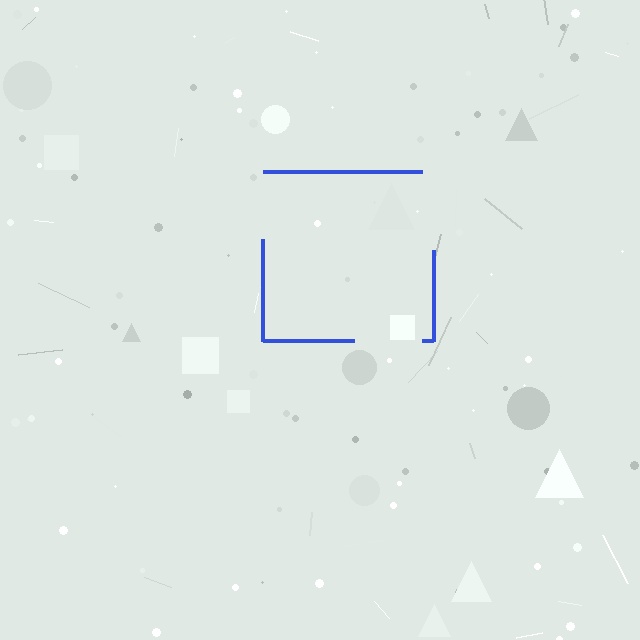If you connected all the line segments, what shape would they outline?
They would outline a square.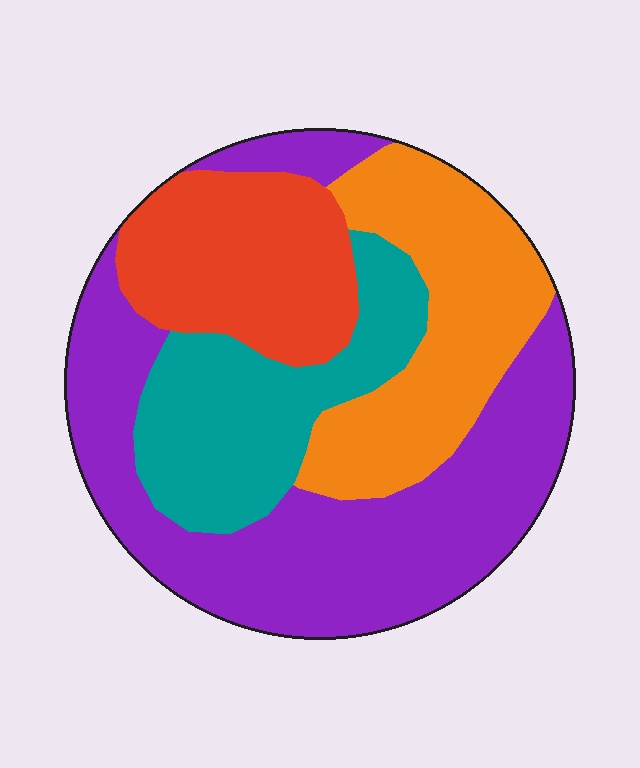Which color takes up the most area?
Purple, at roughly 40%.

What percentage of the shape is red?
Red covers 18% of the shape.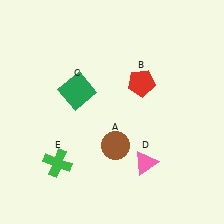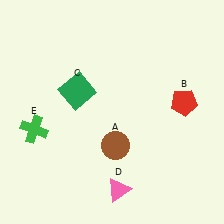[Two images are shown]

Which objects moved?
The objects that moved are: the red pentagon (B), the pink triangle (D), the green cross (E).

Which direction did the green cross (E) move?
The green cross (E) moved up.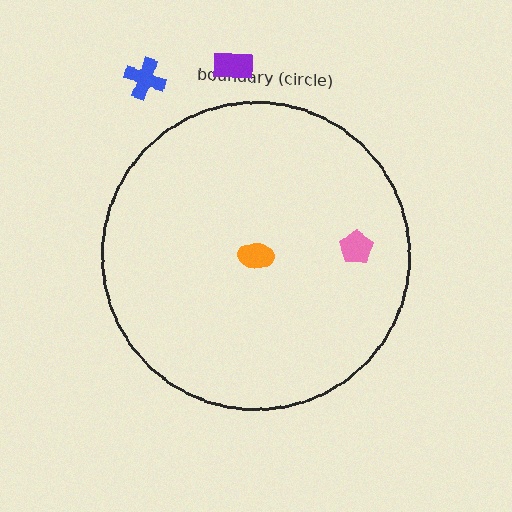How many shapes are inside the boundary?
2 inside, 2 outside.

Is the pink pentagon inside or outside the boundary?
Inside.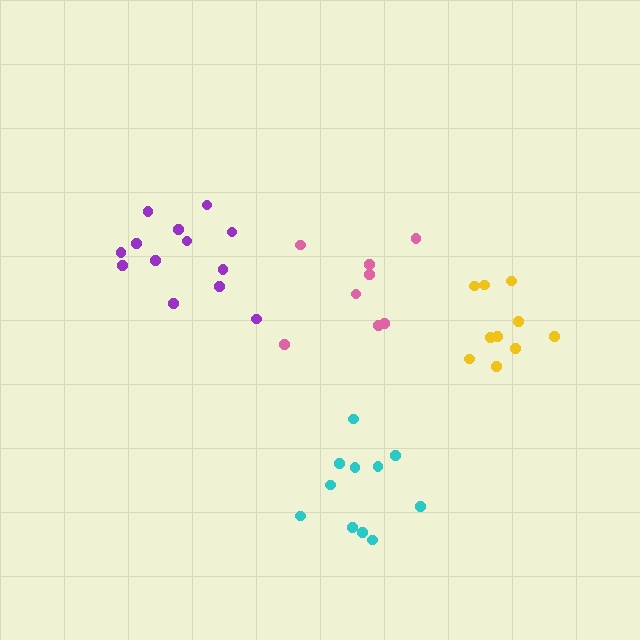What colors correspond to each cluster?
The clusters are colored: purple, yellow, cyan, pink.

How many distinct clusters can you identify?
There are 4 distinct clusters.